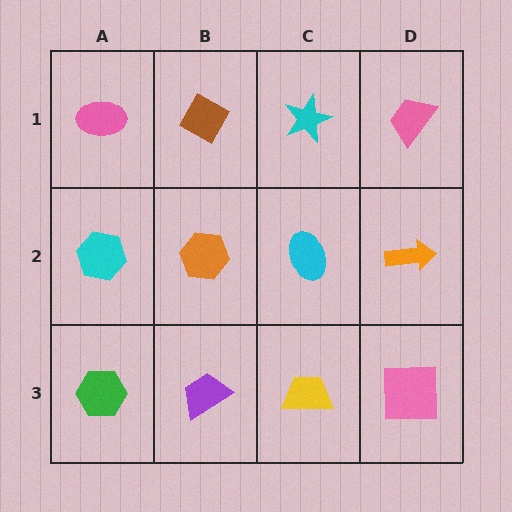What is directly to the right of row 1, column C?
A pink trapezoid.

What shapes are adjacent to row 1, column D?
An orange arrow (row 2, column D), a cyan star (row 1, column C).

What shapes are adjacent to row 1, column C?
A cyan ellipse (row 2, column C), a brown diamond (row 1, column B), a pink trapezoid (row 1, column D).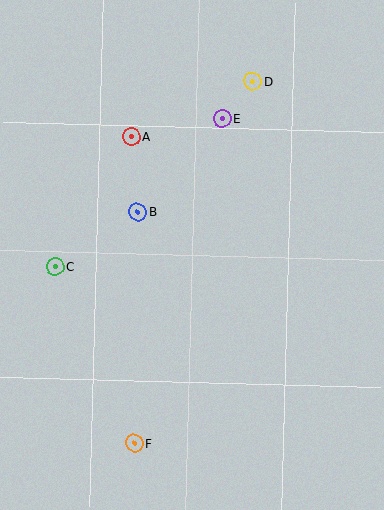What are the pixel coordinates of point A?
Point A is at (132, 137).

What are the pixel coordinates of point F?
Point F is at (134, 443).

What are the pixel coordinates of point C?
Point C is at (55, 267).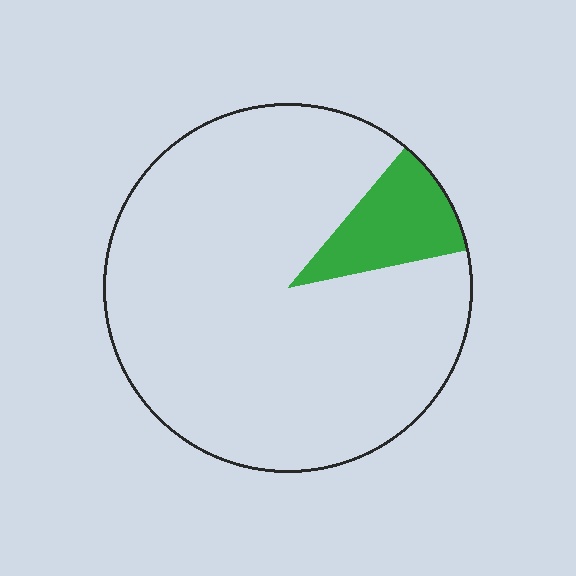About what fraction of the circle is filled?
About one tenth (1/10).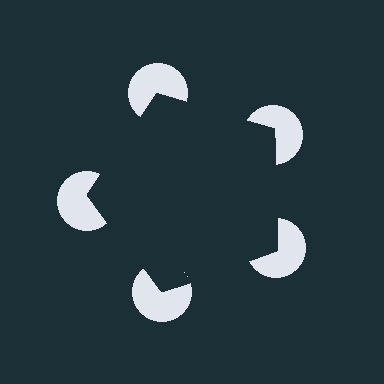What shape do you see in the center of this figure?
An illusory pentagon — its edges are inferred from the aligned wedge cuts in the pac-man discs, not physically drawn.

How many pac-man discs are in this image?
There are 5 — one at each vertex of the illusory pentagon.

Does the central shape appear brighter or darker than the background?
It typically appears slightly darker than the background, even though no actual brightness change is drawn.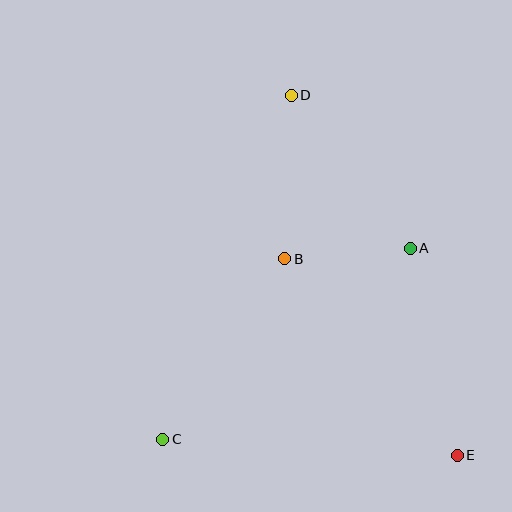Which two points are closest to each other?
Points A and B are closest to each other.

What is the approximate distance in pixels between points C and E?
The distance between C and E is approximately 295 pixels.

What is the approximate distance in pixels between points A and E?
The distance between A and E is approximately 212 pixels.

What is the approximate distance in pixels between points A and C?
The distance between A and C is approximately 312 pixels.